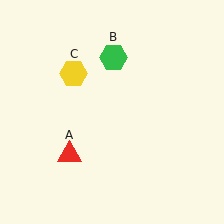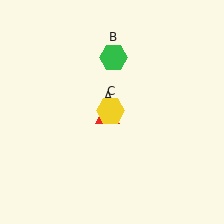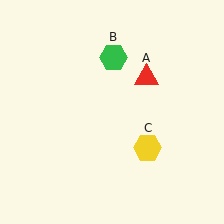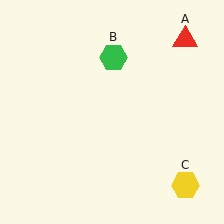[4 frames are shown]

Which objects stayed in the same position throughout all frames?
Green hexagon (object B) remained stationary.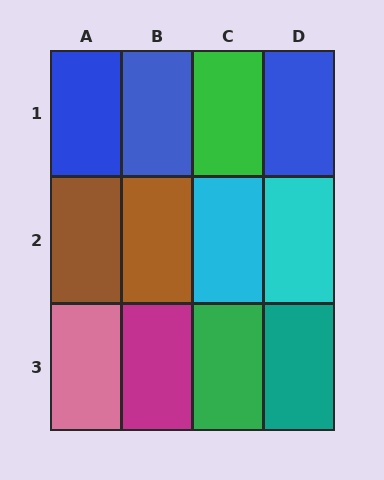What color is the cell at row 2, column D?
Cyan.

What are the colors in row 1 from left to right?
Blue, blue, green, blue.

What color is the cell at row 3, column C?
Green.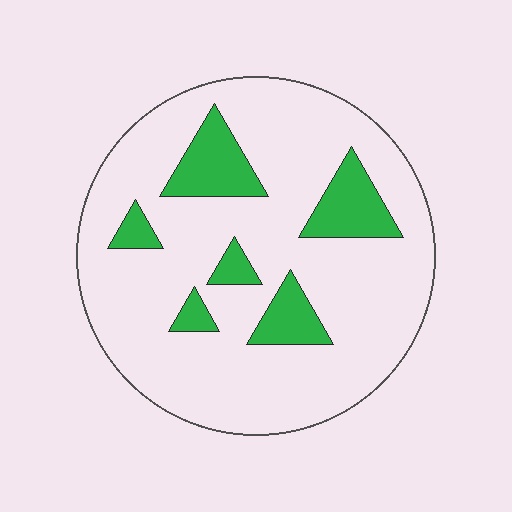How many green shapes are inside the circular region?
6.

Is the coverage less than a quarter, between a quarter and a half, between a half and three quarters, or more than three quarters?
Less than a quarter.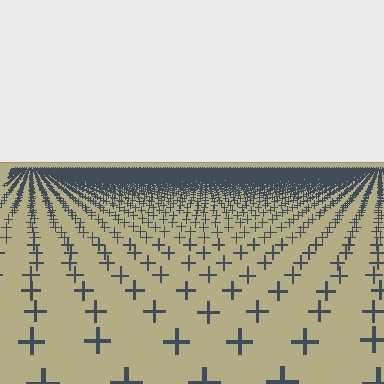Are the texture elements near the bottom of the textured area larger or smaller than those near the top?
Larger. Near the bottom, elements are closer to the viewer and appear at a bigger on-screen size.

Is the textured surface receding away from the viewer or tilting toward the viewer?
The surface is receding away from the viewer. Texture elements get smaller and denser toward the top.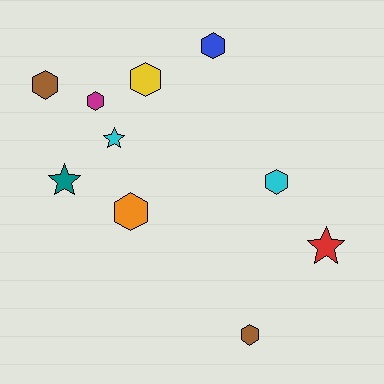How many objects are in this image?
There are 10 objects.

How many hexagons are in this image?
There are 7 hexagons.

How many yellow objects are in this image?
There is 1 yellow object.